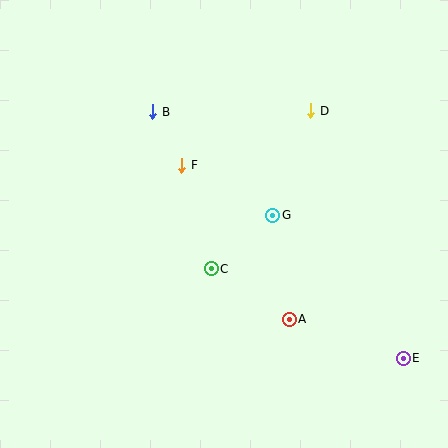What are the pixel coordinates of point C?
Point C is at (211, 269).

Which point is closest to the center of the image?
Point C at (211, 269) is closest to the center.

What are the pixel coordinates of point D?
Point D is at (311, 111).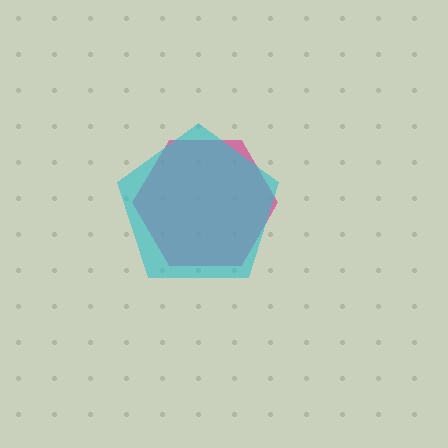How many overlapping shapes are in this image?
There are 2 overlapping shapes in the image.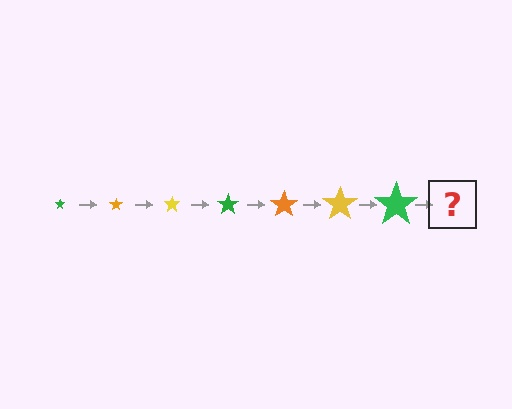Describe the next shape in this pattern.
It should be an orange star, larger than the previous one.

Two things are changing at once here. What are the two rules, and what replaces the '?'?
The two rules are that the star grows larger each step and the color cycles through green, orange, and yellow. The '?' should be an orange star, larger than the previous one.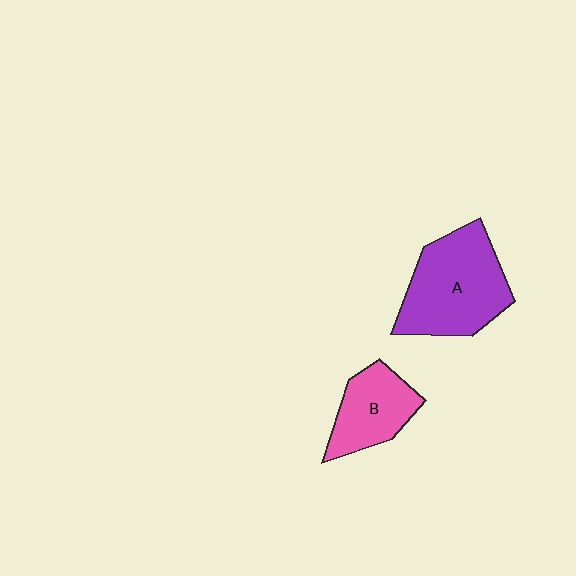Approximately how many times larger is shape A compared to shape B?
Approximately 1.6 times.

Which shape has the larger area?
Shape A (purple).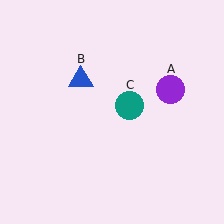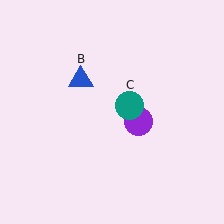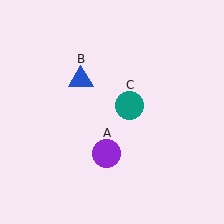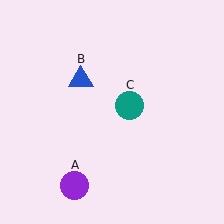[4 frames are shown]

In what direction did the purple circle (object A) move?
The purple circle (object A) moved down and to the left.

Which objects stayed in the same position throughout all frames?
Blue triangle (object B) and teal circle (object C) remained stationary.